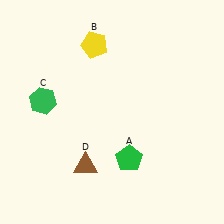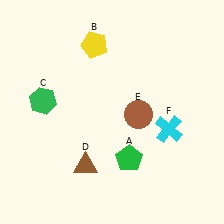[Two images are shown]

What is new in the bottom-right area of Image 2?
A cyan cross (F) was added in the bottom-right area of Image 2.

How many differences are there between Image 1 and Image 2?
There are 2 differences between the two images.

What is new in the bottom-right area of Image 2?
A brown circle (E) was added in the bottom-right area of Image 2.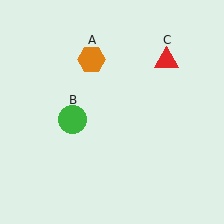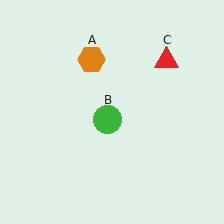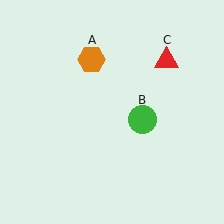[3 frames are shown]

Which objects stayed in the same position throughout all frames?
Orange hexagon (object A) and red triangle (object C) remained stationary.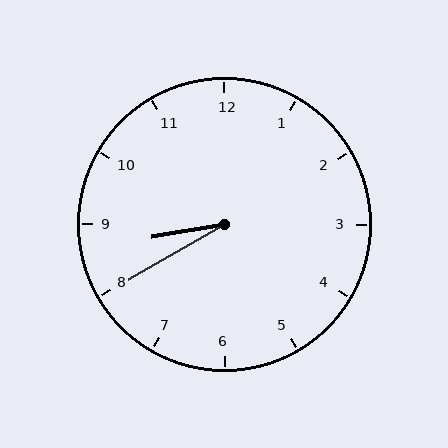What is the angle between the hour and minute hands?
Approximately 20 degrees.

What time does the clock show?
8:40.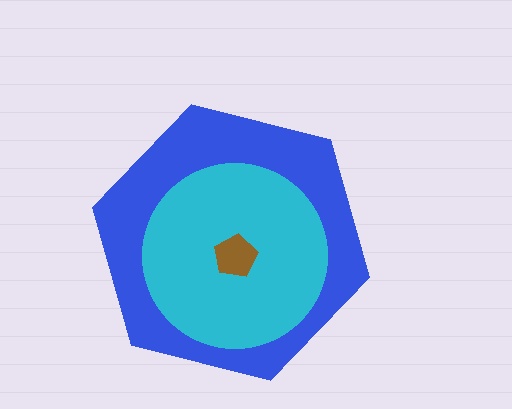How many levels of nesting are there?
3.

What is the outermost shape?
The blue hexagon.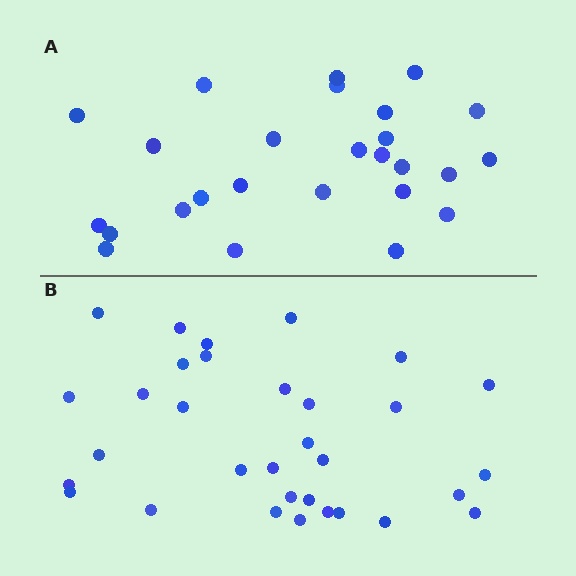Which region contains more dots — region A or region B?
Region B (the bottom region) has more dots.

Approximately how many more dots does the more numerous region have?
Region B has about 6 more dots than region A.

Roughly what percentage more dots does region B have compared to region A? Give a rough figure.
About 25% more.